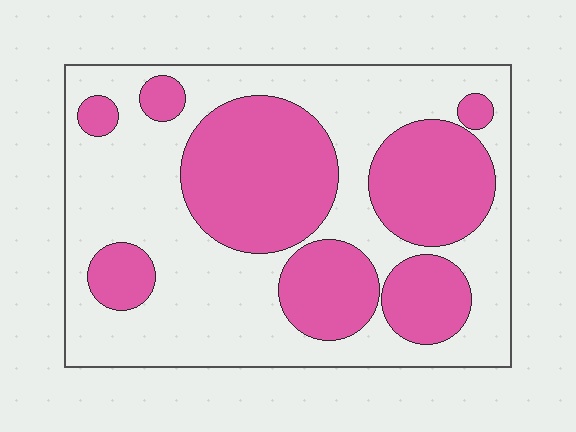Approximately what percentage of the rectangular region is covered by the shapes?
Approximately 40%.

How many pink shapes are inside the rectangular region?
8.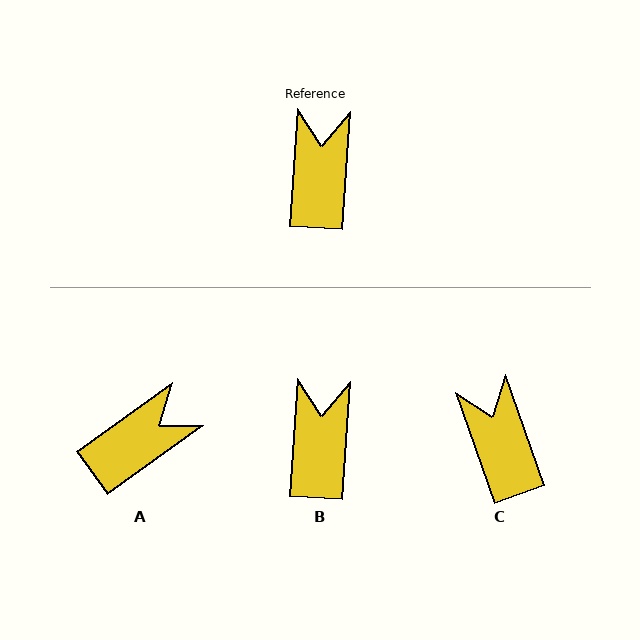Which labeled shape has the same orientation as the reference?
B.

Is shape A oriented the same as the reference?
No, it is off by about 51 degrees.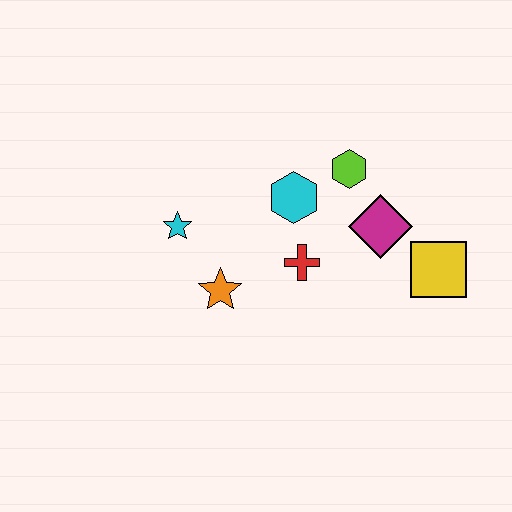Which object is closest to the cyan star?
The orange star is closest to the cyan star.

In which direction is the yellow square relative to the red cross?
The yellow square is to the right of the red cross.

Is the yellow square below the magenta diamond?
Yes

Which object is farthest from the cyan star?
The yellow square is farthest from the cyan star.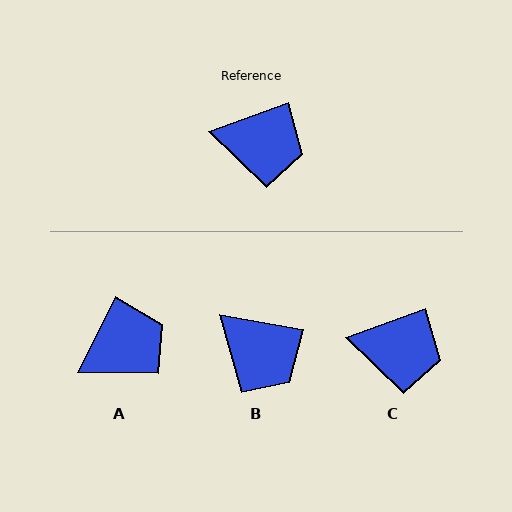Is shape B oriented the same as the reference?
No, it is off by about 30 degrees.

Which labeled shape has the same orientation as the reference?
C.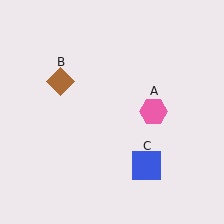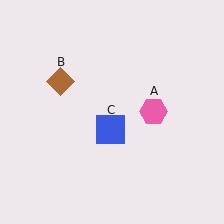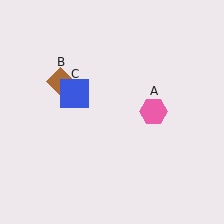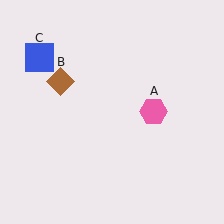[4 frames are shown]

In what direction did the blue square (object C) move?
The blue square (object C) moved up and to the left.